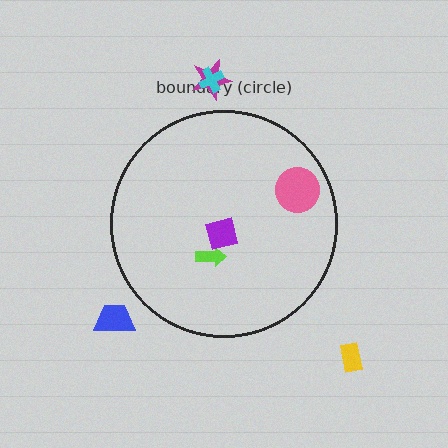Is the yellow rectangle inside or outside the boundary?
Outside.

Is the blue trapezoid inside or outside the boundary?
Outside.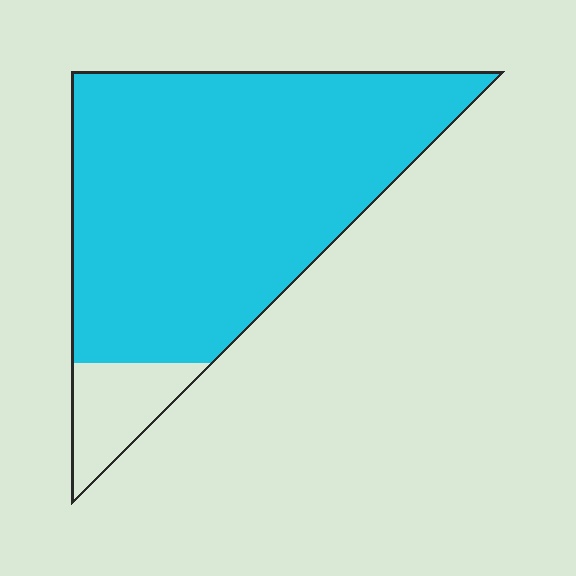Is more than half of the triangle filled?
Yes.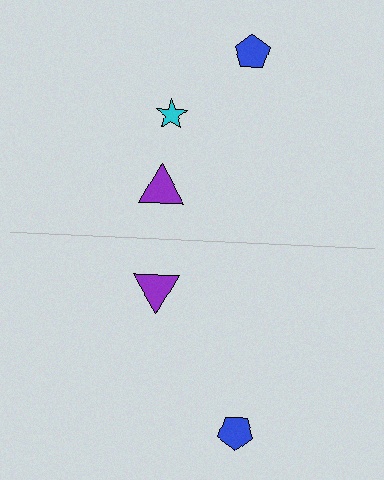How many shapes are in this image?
There are 5 shapes in this image.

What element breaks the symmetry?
A cyan star is missing from the bottom side.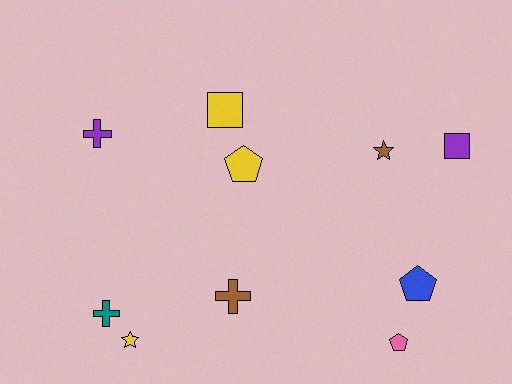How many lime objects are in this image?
There are no lime objects.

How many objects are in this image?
There are 10 objects.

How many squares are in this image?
There are 2 squares.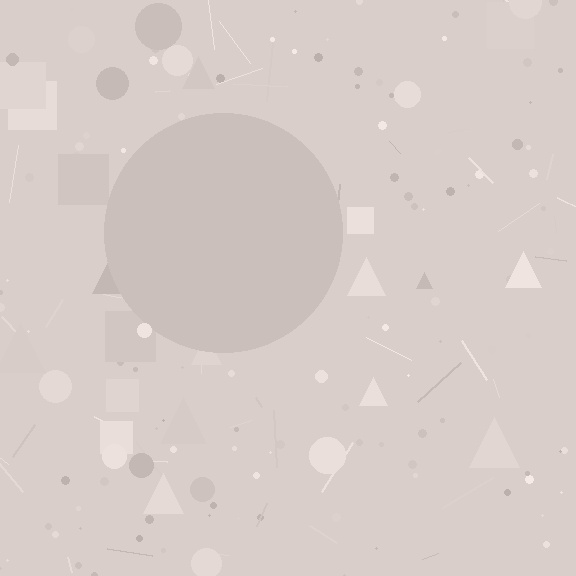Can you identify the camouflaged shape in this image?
The camouflaged shape is a circle.